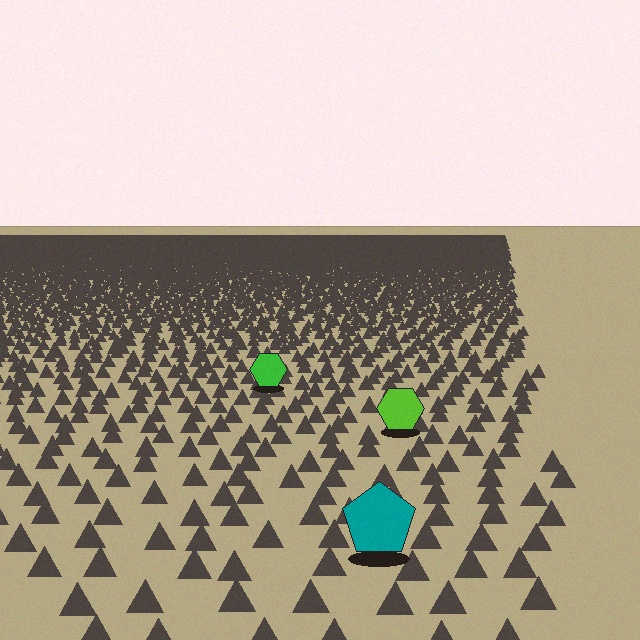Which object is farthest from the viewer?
The green hexagon is farthest from the viewer. It appears smaller and the ground texture around it is denser.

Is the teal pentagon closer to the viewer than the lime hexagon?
Yes. The teal pentagon is closer — you can tell from the texture gradient: the ground texture is coarser near it.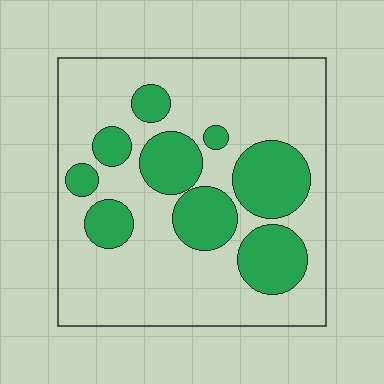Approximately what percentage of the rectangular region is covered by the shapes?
Approximately 30%.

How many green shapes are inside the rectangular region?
9.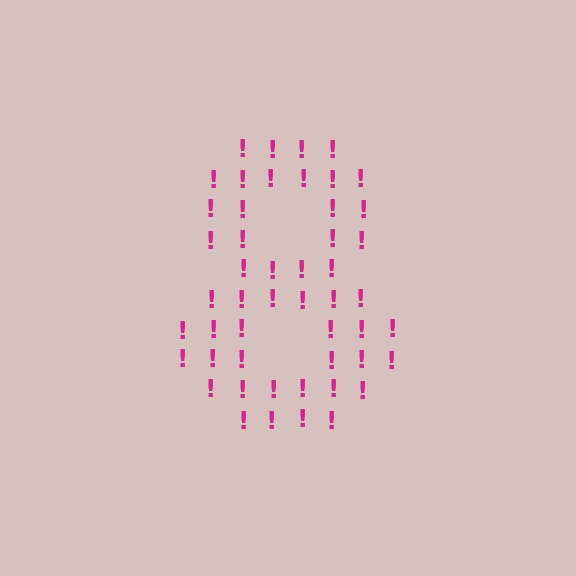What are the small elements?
The small elements are exclamation marks.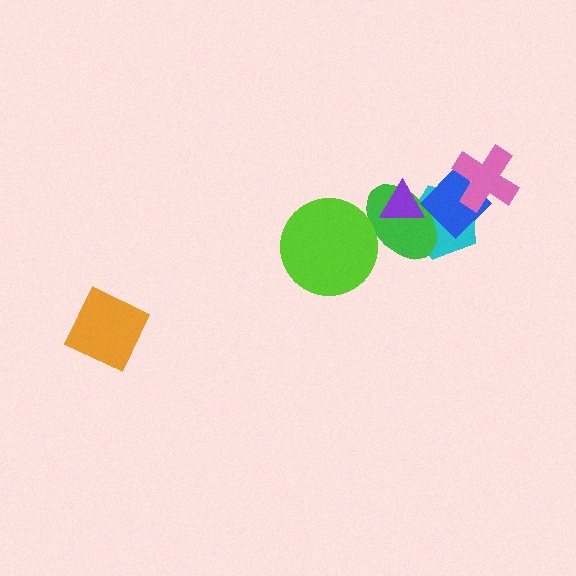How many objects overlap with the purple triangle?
3 objects overlap with the purple triangle.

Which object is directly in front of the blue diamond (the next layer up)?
The purple triangle is directly in front of the blue diamond.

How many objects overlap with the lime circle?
1 object overlaps with the lime circle.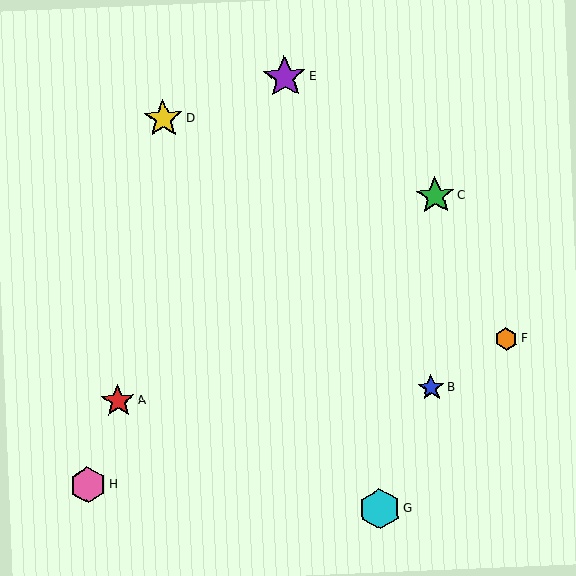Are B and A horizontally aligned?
Yes, both are at y≈388.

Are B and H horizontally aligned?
No, B is at y≈388 and H is at y≈485.